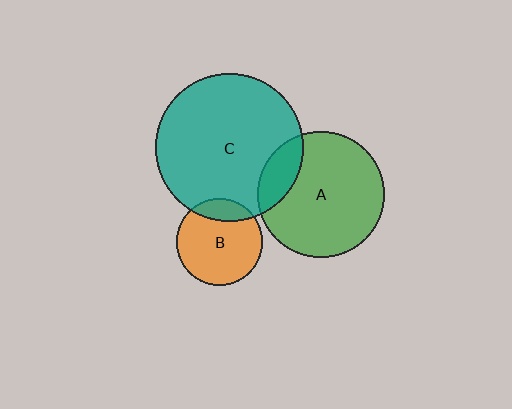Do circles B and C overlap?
Yes.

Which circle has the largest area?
Circle C (teal).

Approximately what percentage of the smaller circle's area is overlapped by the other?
Approximately 15%.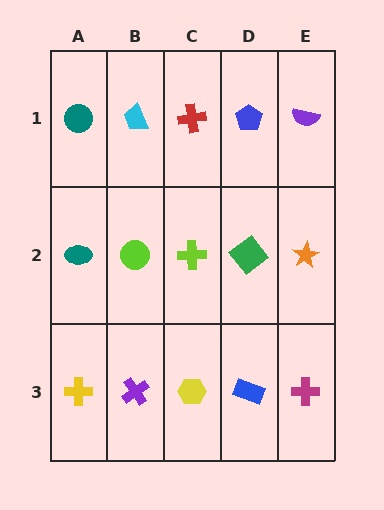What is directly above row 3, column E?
An orange star.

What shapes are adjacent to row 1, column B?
A lime circle (row 2, column B), a teal circle (row 1, column A), a red cross (row 1, column C).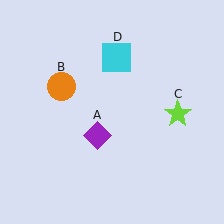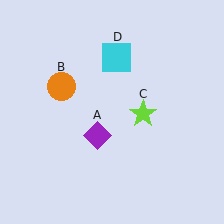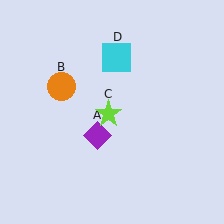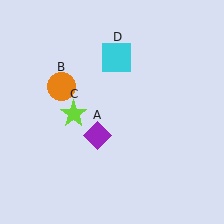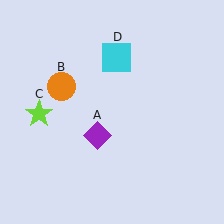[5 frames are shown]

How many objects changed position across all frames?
1 object changed position: lime star (object C).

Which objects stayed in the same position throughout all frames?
Purple diamond (object A) and orange circle (object B) and cyan square (object D) remained stationary.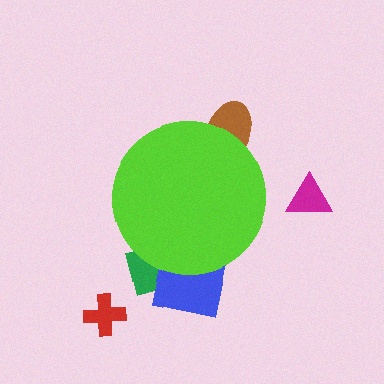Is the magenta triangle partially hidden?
No, the magenta triangle is fully visible.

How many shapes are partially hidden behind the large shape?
4 shapes are partially hidden.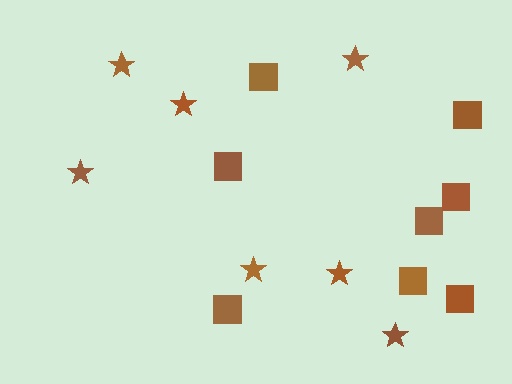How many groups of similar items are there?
There are 2 groups: one group of stars (7) and one group of squares (8).